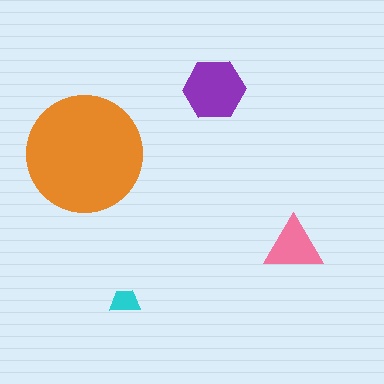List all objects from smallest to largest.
The cyan trapezoid, the pink triangle, the purple hexagon, the orange circle.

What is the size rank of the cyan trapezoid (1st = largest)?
4th.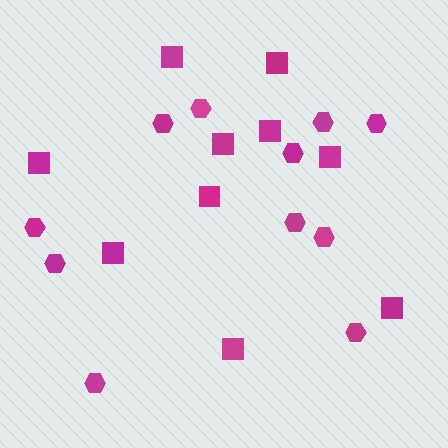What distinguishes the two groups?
There are 2 groups: one group of squares (10) and one group of hexagons (11).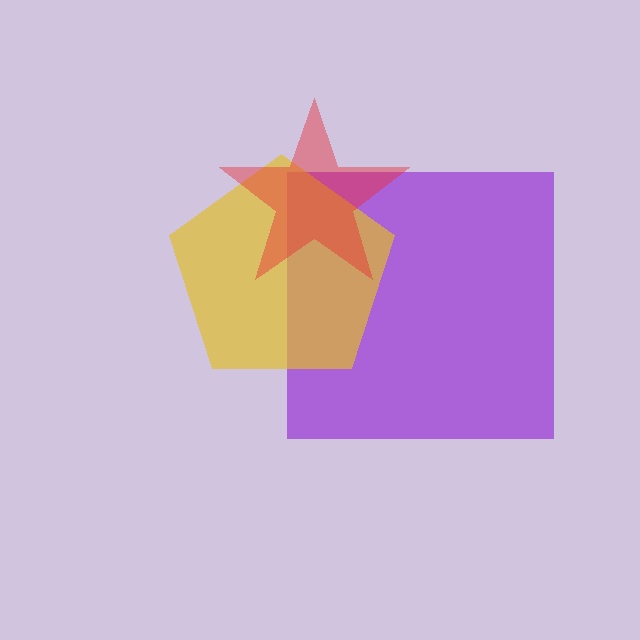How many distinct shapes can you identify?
There are 3 distinct shapes: a purple square, a yellow pentagon, a red star.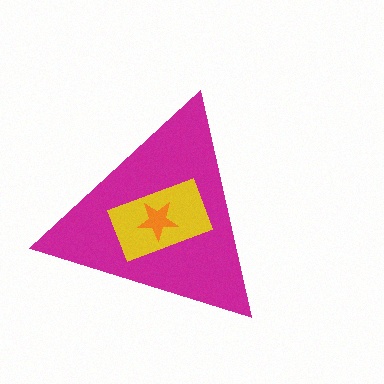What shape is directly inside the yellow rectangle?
The orange star.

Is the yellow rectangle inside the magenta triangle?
Yes.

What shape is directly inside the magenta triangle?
The yellow rectangle.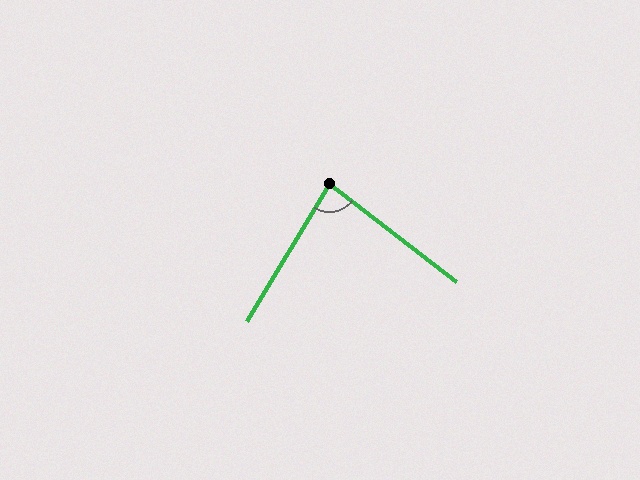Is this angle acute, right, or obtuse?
It is acute.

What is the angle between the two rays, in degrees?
Approximately 83 degrees.